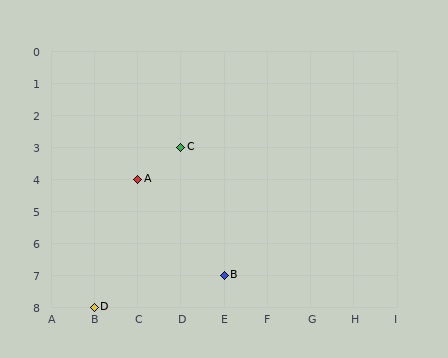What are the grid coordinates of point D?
Point D is at grid coordinates (B, 8).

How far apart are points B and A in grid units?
Points B and A are 2 columns and 3 rows apart (about 3.6 grid units diagonally).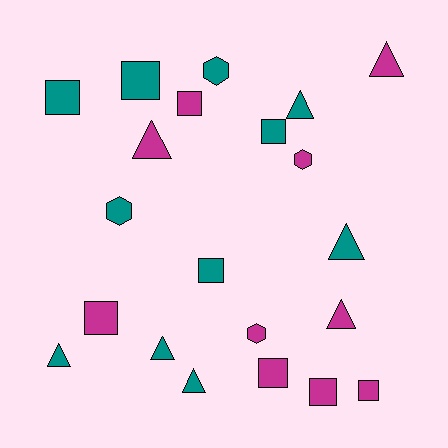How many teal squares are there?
There are 4 teal squares.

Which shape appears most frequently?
Square, with 9 objects.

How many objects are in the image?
There are 21 objects.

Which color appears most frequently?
Teal, with 11 objects.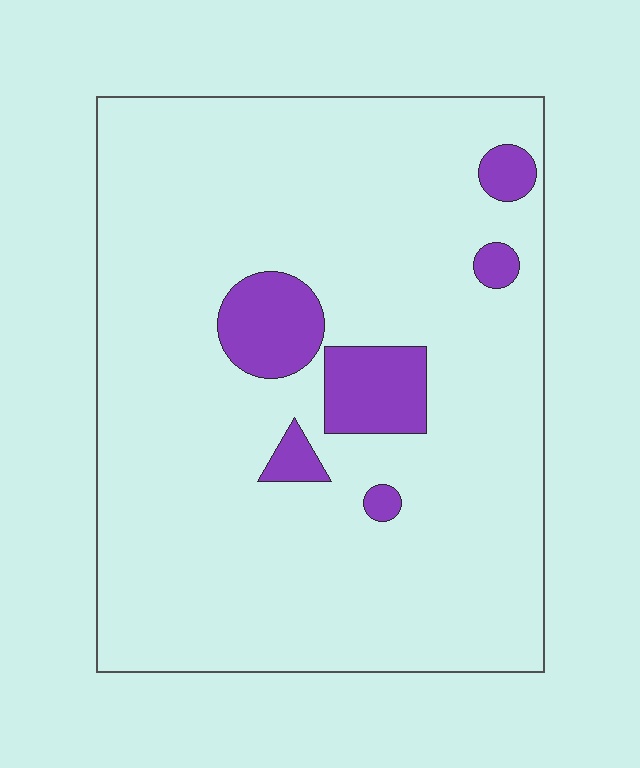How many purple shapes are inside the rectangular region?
6.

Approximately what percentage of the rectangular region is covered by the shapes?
Approximately 10%.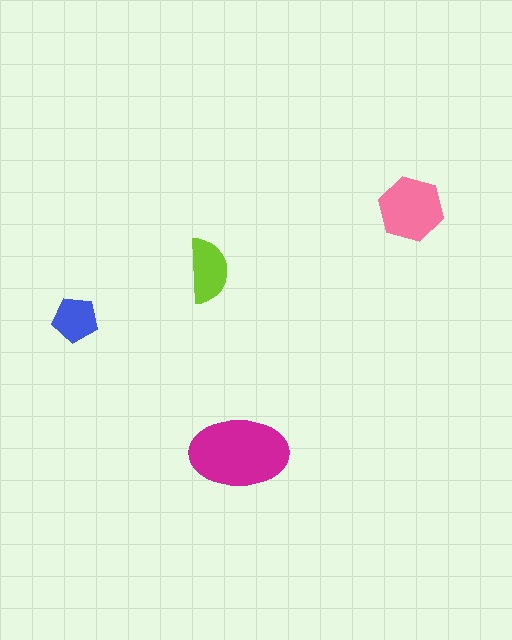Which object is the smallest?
The blue pentagon.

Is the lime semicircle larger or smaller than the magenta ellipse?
Smaller.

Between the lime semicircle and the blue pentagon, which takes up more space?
The lime semicircle.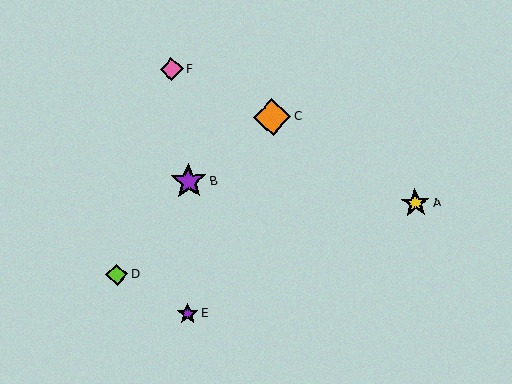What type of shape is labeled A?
Shape A is a yellow star.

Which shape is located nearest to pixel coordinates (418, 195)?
The yellow star (labeled A) at (415, 203) is nearest to that location.